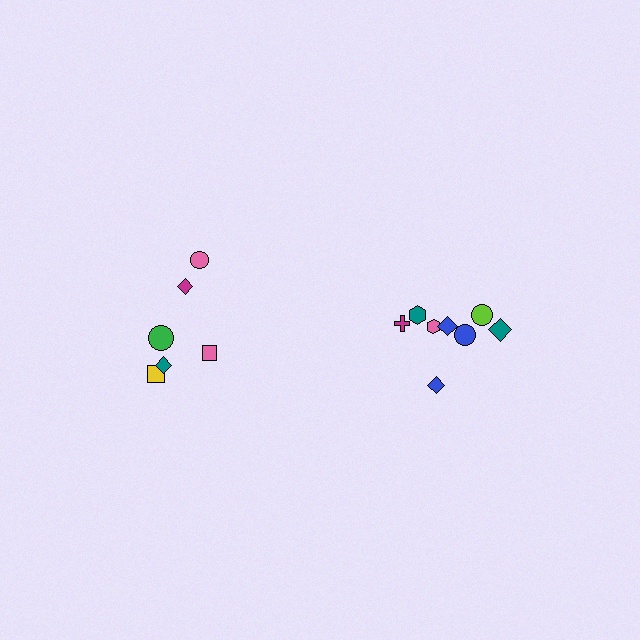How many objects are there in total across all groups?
There are 14 objects.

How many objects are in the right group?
There are 8 objects.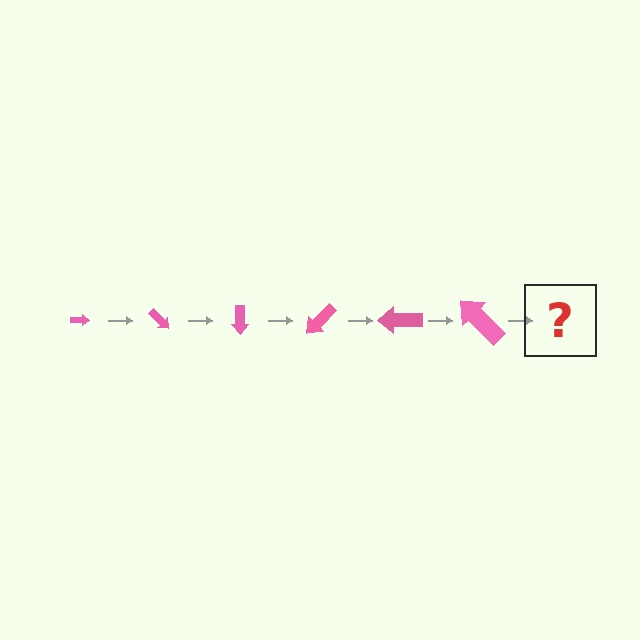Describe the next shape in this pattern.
It should be an arrow, larger than the previous one and rotated 270 degrees from the start.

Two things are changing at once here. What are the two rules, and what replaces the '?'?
The two rules are that the arrow grows larger each step and it rotates 45 degrees each step. The '?' should be an arrow, larger than the previous one and rotated 270 degrees from the start.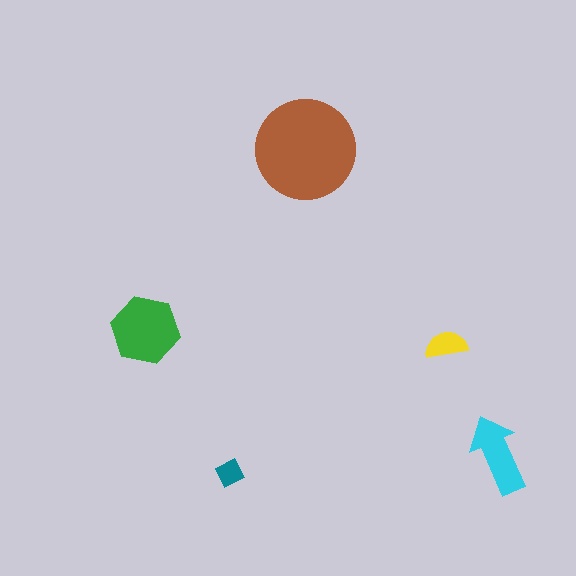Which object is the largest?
The brown circle.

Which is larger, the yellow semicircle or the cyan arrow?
The cyan arrow.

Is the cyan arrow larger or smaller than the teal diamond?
Larger.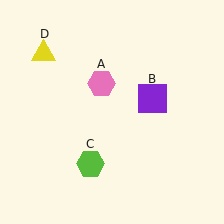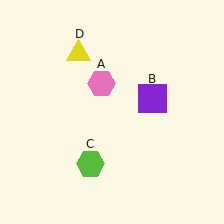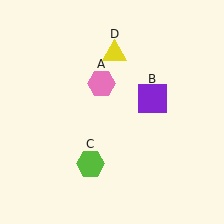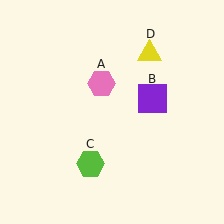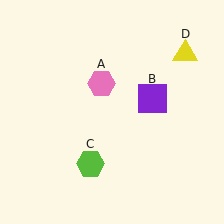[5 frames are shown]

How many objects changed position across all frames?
1 object changed position: yellow triangle (object D).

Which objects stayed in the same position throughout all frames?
Pink hexagon (object A) and purple square (object B) and lime hexagon (object C) remained stationary.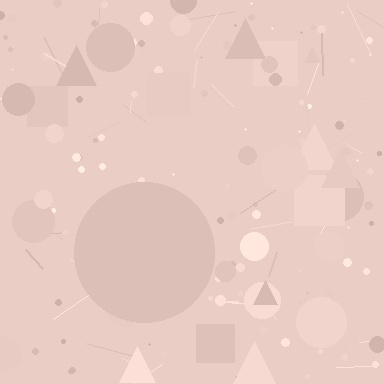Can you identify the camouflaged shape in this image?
The camouflaged shape is a circle.